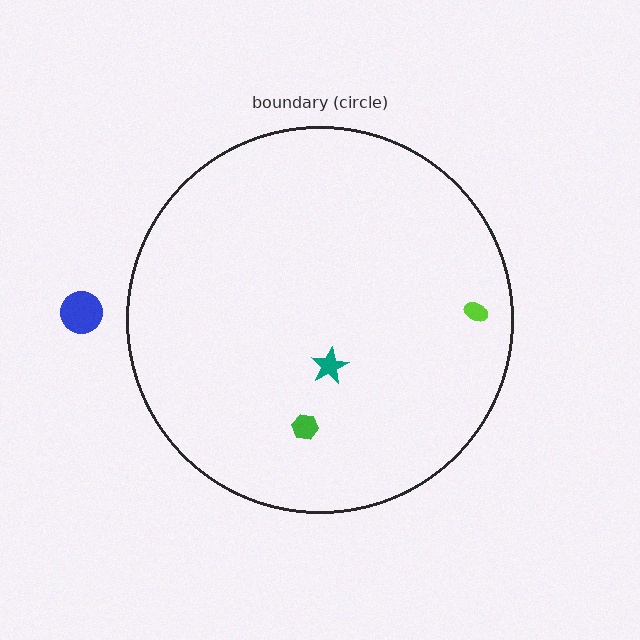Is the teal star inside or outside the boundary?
Inside.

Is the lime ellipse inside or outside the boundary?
Inside.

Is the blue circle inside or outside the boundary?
Outside.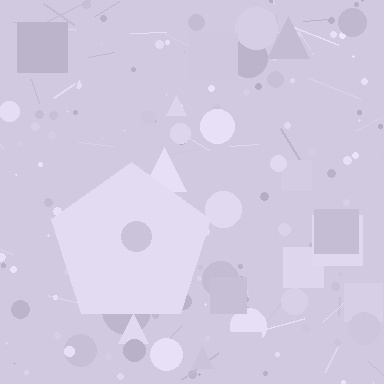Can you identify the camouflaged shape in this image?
The camouflaged shape is a pentagon.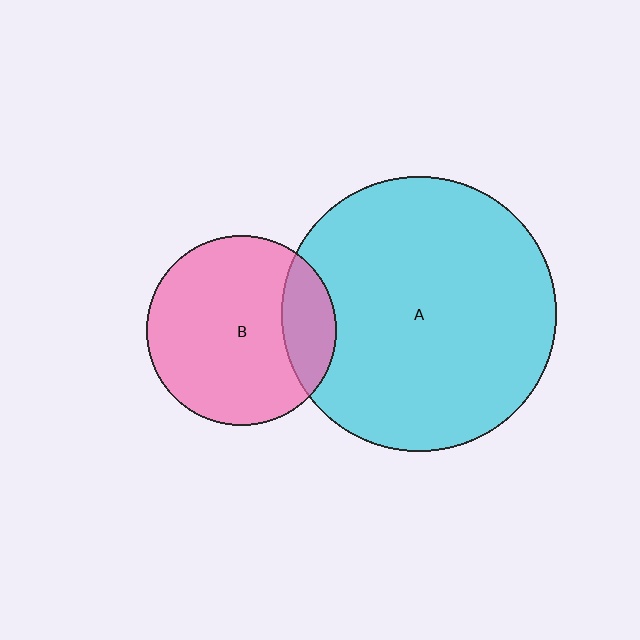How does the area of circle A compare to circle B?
Approximately 2.1 times.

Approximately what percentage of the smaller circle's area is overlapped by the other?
Approximately 20%.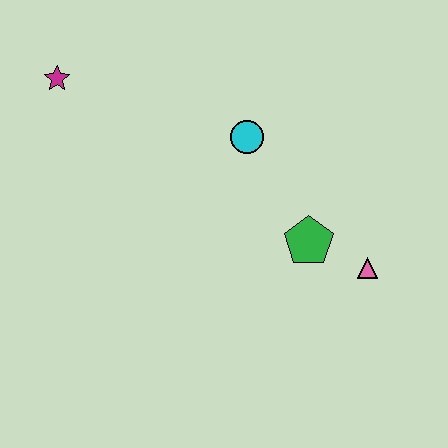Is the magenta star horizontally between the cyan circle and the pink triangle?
No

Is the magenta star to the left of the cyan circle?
Yes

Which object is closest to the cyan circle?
The green pentagon is closest to the cyan circle.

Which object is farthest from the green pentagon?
The magenta star is farthest from the green pentagon.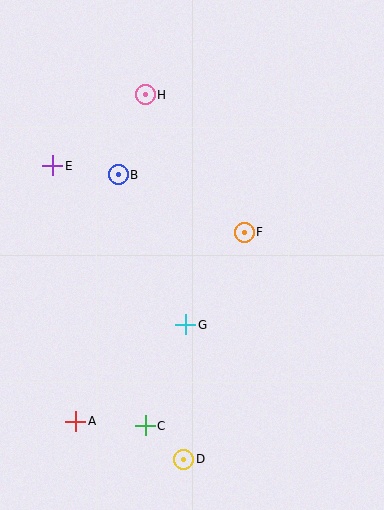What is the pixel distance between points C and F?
The distance between C and F is 217 pixels.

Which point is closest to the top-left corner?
Point H is closest to the top-left corner.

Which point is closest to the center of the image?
Point F at (244, 232) is closest to the center.